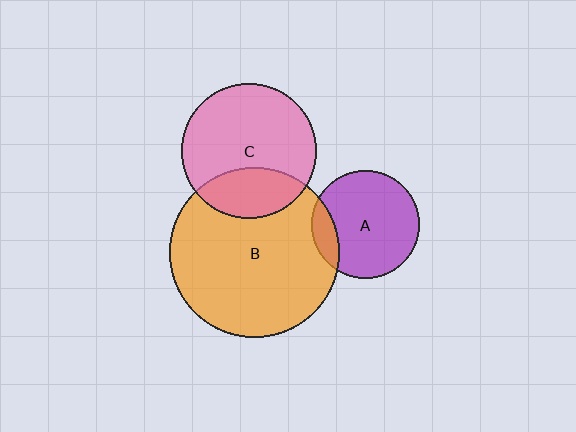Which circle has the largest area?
Circle B (orange).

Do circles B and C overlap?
Yes.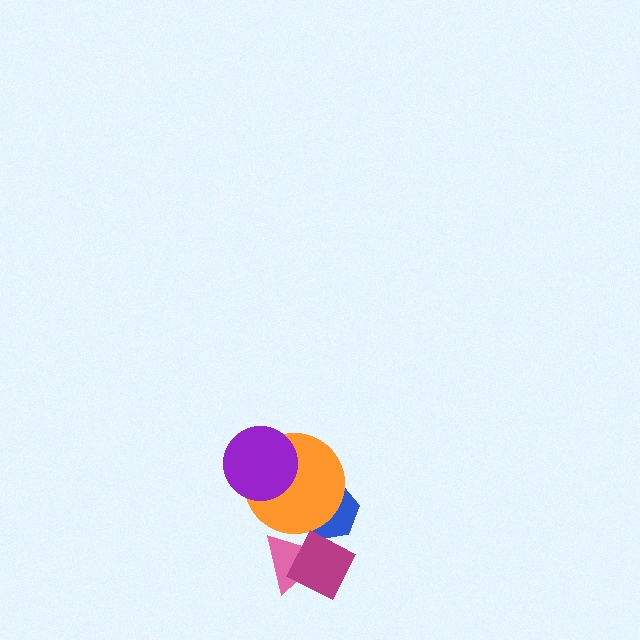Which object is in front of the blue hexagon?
The orange circle is in front of the blue hexagon.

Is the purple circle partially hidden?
No, no other shape covers it.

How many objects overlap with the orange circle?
2 objects overlap with the orange circle.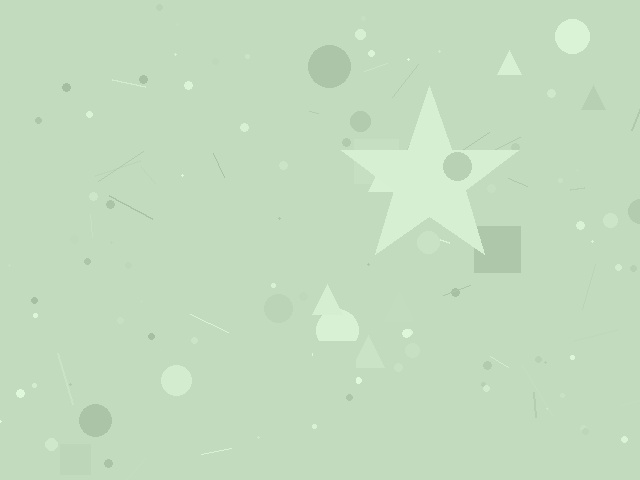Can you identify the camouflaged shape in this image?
The camouflaged shape is a star.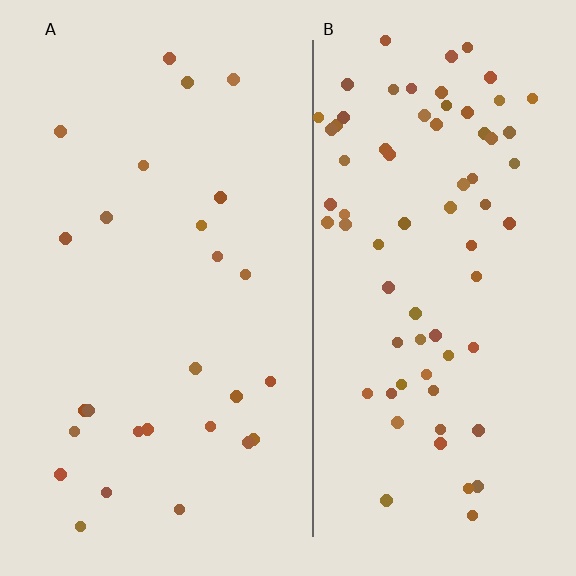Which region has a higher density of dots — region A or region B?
B (the right).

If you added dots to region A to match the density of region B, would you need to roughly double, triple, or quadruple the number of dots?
Approximately triple.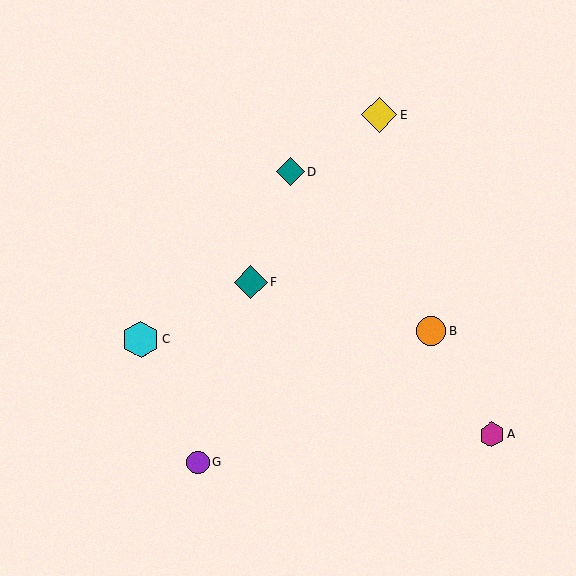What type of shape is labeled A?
Shape A is a magenta hexagon.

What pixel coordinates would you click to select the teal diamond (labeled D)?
Click at (290, 172) to select the teal diamond D.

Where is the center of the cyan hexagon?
The center of the cyan hexagon is at (141, 339).